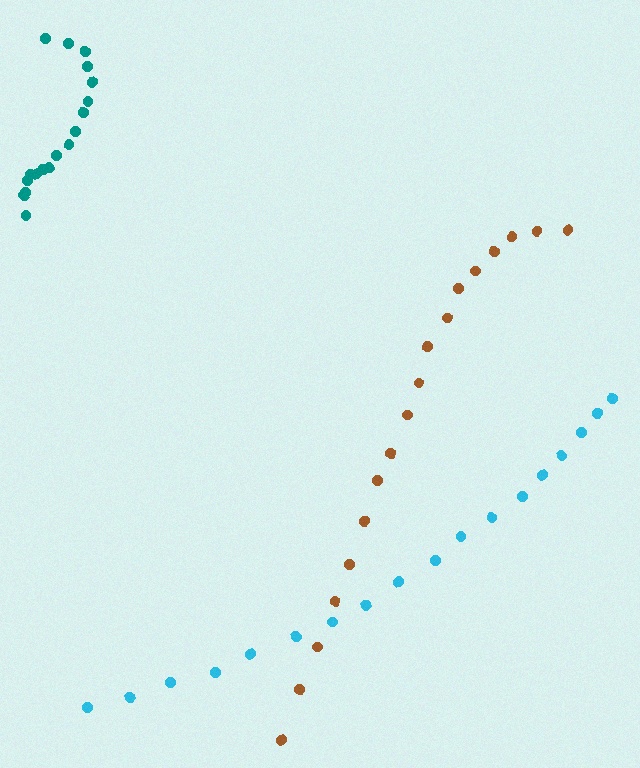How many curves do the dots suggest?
There are 3 distinct paths.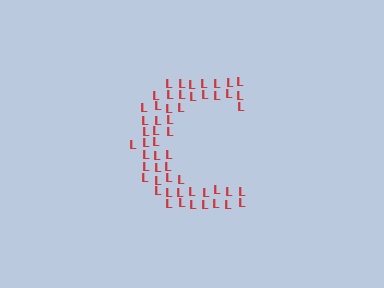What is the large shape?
The large shape is the letter C.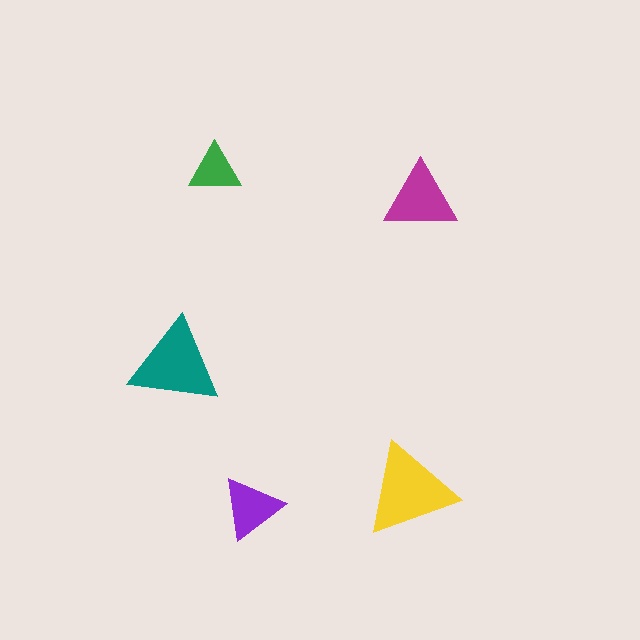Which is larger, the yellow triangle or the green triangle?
The yellow one.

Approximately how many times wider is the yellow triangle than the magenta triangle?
About 1.5 times wider.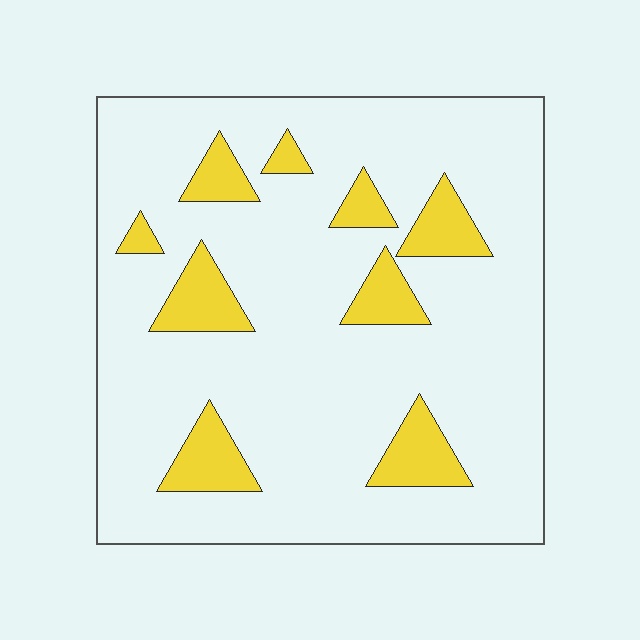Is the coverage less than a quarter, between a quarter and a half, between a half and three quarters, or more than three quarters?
Less than a quarter.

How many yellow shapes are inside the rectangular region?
9.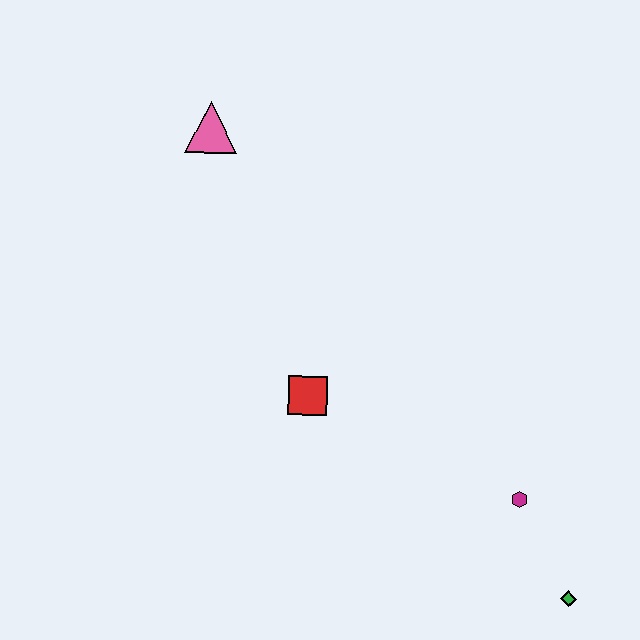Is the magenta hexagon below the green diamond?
No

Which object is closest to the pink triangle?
The red square is closest to the pink triangle.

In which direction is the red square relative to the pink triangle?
The red square is below the pink triangle.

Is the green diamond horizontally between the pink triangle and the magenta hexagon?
No